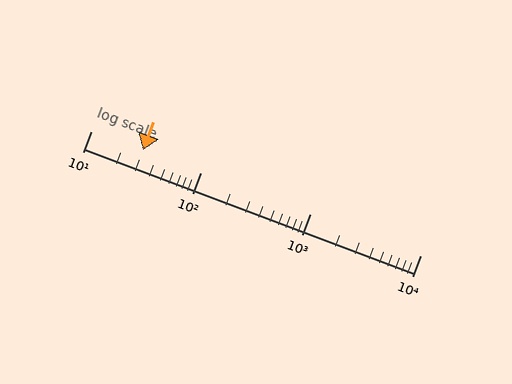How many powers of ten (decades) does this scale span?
The scale spans 3 decades, from 10 to 10000.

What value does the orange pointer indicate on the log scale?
The pointer indicates approximately 30.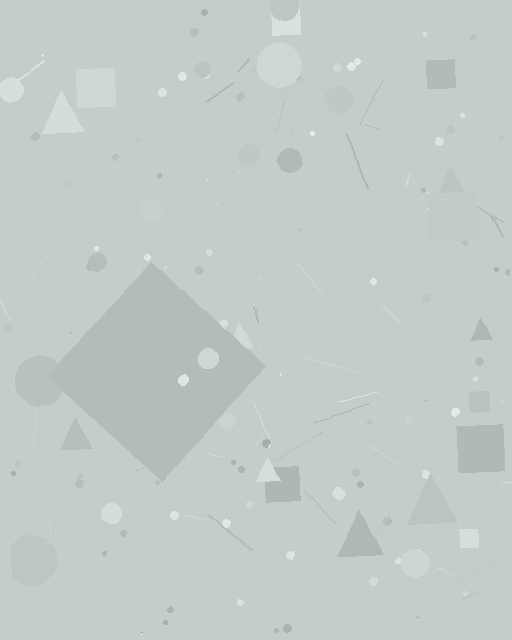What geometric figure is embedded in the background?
A diamond is embedded in the background.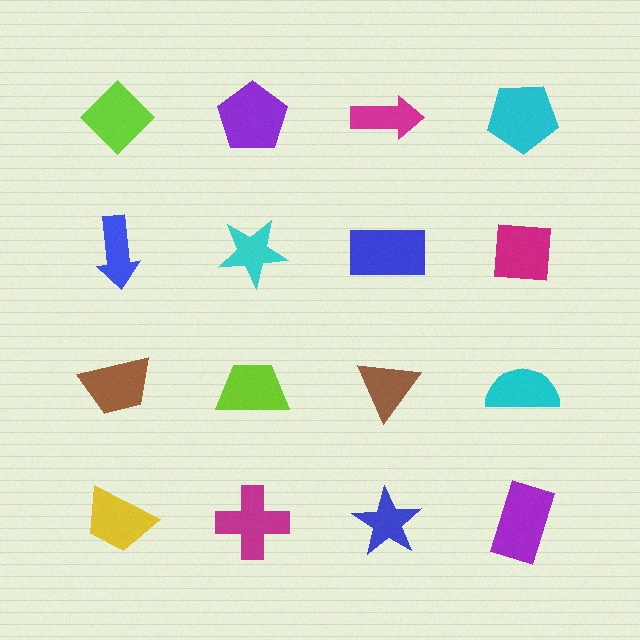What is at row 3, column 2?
A lime trapezoid.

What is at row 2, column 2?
A cyan star.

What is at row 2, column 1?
A blue arrow.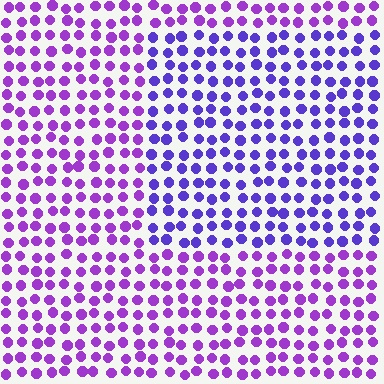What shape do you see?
I see a rectangle.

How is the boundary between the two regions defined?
The boundary is defined purely by a slight shift in hue (about 29 degrees). Spacing, size, and orientation are identical on both sides.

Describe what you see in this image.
The image is filled with small purple elements in a uniform arrangement. A rectangle-shaped region is visible where the elements are tinted to a slightly different hue, forming a subtle color boundary.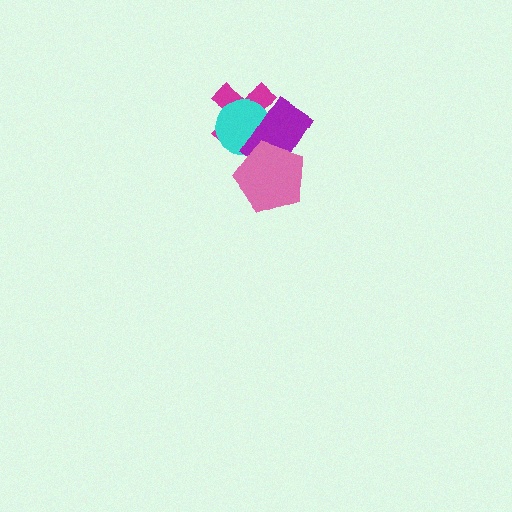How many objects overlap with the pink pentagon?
2 objects overlap with the pink pentagon.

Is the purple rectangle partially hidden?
Yes, it is partially covered by another shape.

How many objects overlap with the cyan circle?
3 objects overlap with the cyan circle.